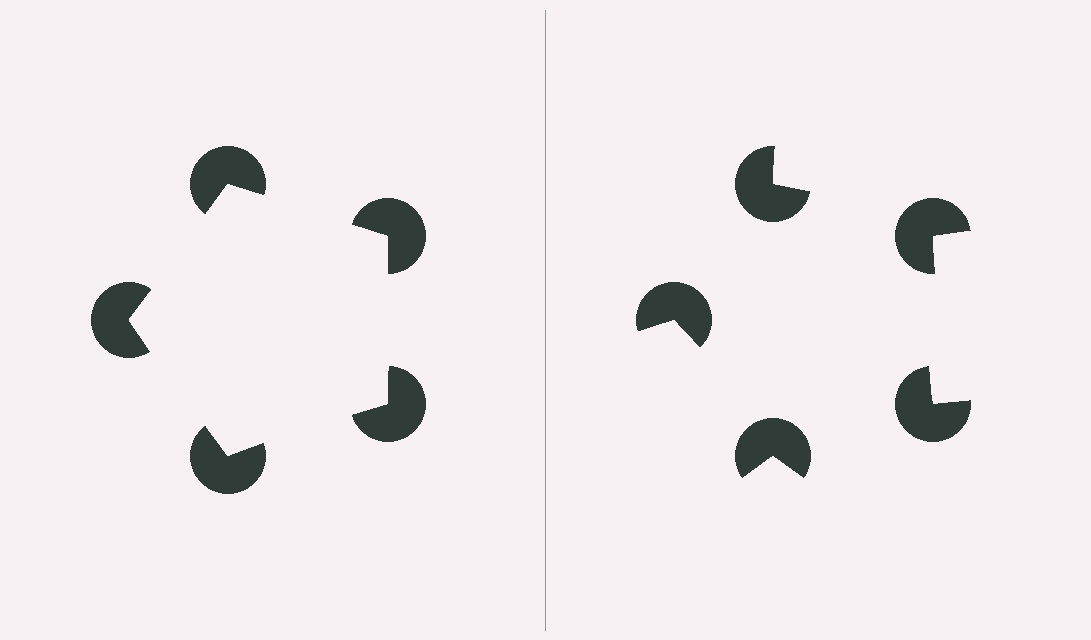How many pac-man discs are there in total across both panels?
10 — 5 on each side.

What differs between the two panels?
The pac-man discs are positioned identically on both sides; only the wedge orientations differ. On the left they align to a pentagon; on the right they are misaligned.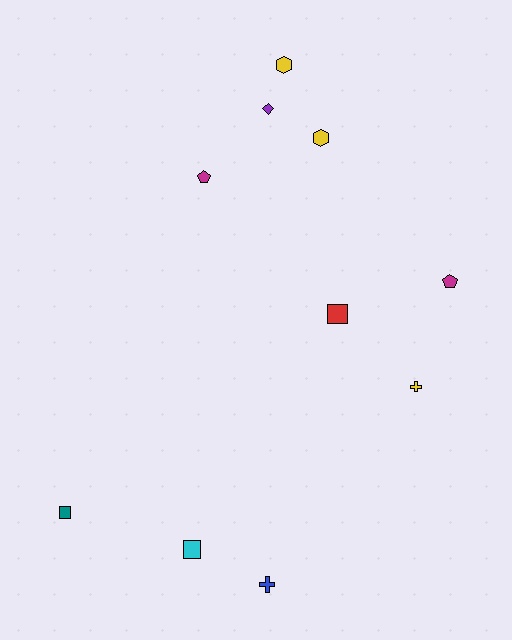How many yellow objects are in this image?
There are 3 yellow objects.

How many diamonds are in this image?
There is 1 diamond.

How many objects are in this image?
There are 10 objects.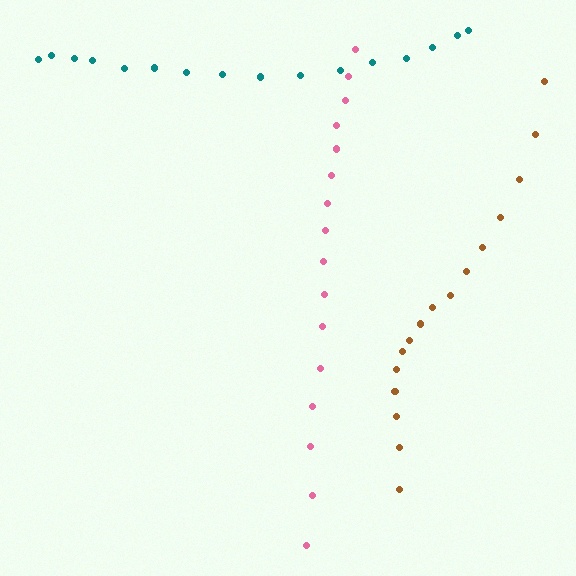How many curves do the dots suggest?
There are 3 distinct paths.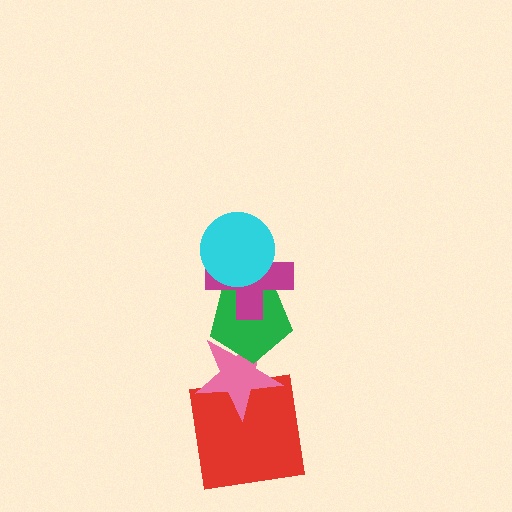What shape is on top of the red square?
The pink star is on top of the red square.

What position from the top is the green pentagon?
The green pentagon is 3rd from the top.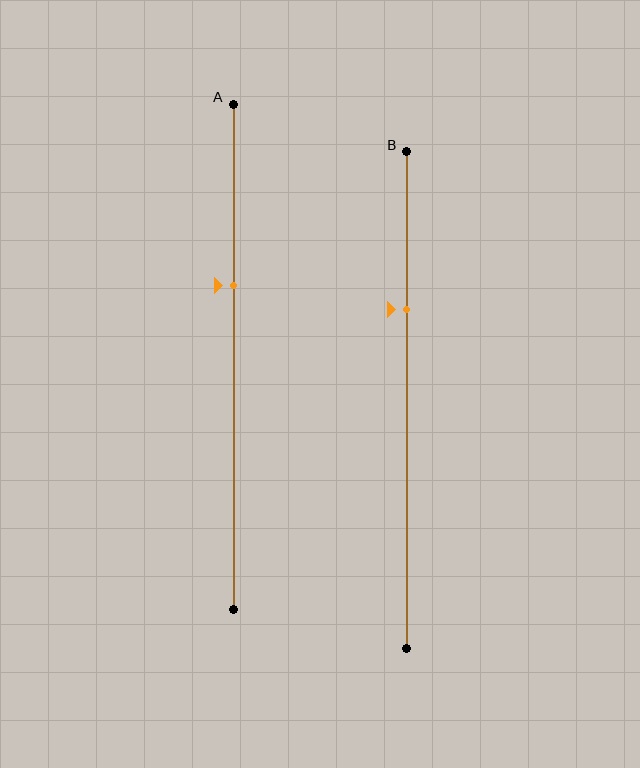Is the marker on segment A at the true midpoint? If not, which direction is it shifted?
No, the marker on segment A is shifted upward by about 14% of the segment length.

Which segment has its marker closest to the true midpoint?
Segment A has its marker closest to the true midpoint.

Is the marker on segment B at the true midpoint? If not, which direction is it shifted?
No, the marker on segment B is shifted upward by about 18% of the segment length.